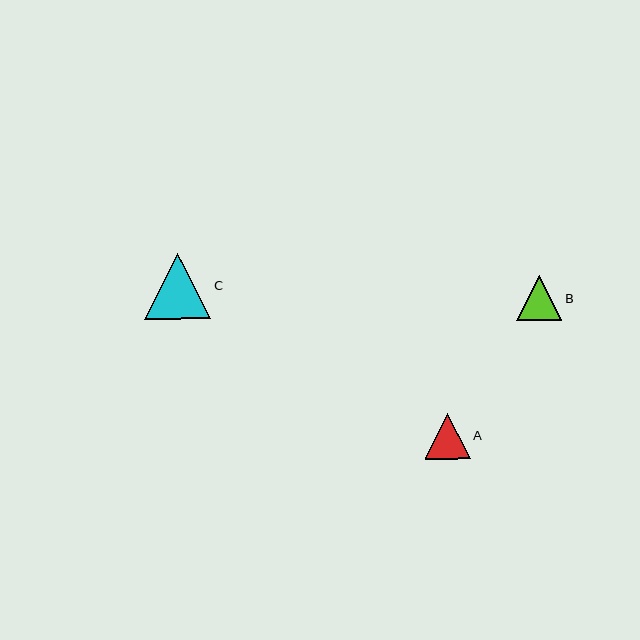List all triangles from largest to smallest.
From largest to smallest: C, A, B.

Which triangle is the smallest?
Triangle B is the smallest with a size of approximately 45 pixels.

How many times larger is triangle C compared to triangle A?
Triangle C is approximately 1.5 times the size of triangle A.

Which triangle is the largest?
Triangle C is the largest with a size of approximately 66 pixels.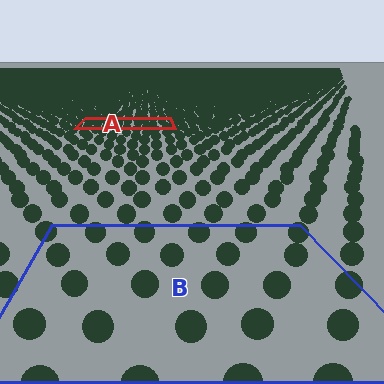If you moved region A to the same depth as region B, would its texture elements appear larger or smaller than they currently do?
They would appear larger. At a closer depth, the same texture elements are projected at a bigger on-screen size.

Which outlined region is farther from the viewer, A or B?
Region A is farther from the viewer — the texture elements inside it appear smaller and more densely packed.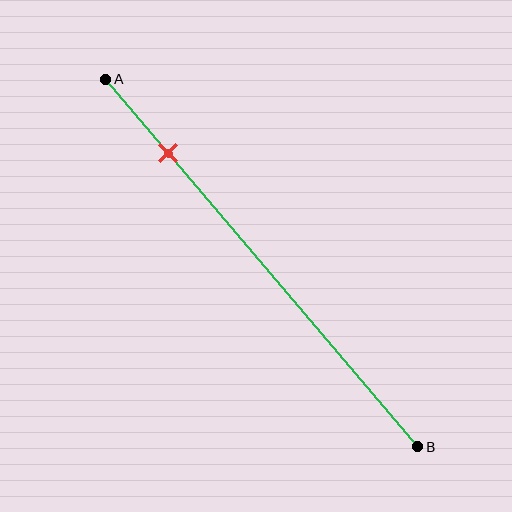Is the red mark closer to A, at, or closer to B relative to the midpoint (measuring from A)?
The red mark is closer to point A than the midpoint of segment AB.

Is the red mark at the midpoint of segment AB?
No, the mark is at about 20% from A, not at the 50% midpoint.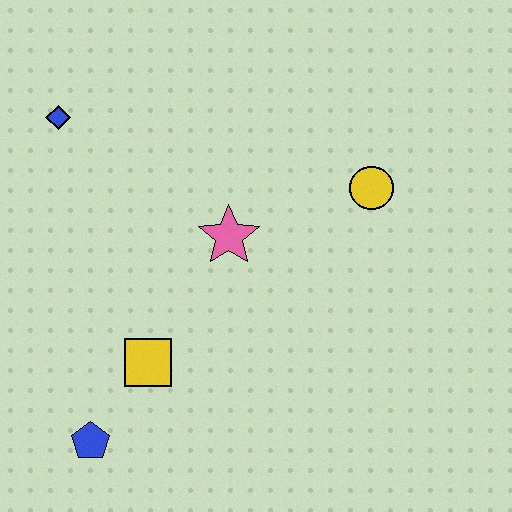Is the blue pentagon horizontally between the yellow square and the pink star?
No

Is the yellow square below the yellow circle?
Yes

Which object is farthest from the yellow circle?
The blue pentagon is farthest from the yellow circle.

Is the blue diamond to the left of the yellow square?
Yes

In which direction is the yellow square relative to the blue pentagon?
The yellow square is above the blue pentagon.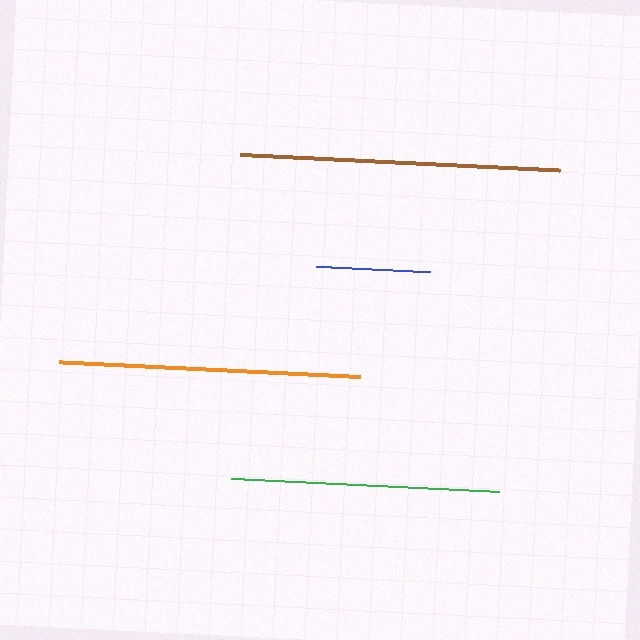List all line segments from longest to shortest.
From longest to shortest: brown, orange, green, blue.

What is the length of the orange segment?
The orange segment is approximately 302 pixels long.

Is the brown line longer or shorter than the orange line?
The brown line is longer than the orange line.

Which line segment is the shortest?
The blue line is the shortest at approximately 115 pixels.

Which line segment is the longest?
The brown line is the longest at approximately 320 pixels.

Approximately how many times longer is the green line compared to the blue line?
The green line is approximately 2.3 times the length of the blue line.